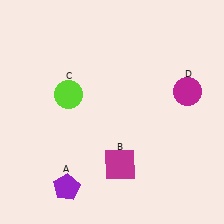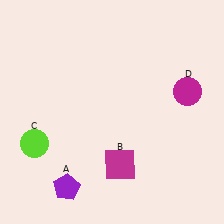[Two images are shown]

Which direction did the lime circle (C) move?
The lime circle (C) moved down.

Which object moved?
The lime circle (C) moved down.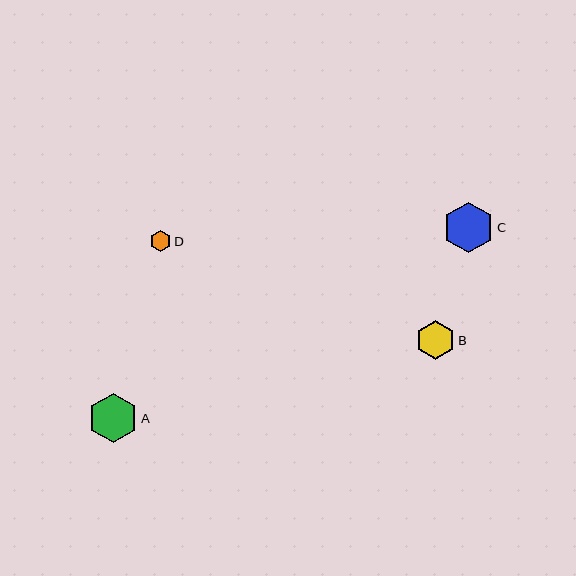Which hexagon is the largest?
Hexagon C is the largest with a size of approximately 51 pixels.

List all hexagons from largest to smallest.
From largest to smallest: C, A, B, D.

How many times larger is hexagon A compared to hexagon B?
Hexagon A is approximately 1.3 times the size of hexagon B.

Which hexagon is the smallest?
Hexagon D is the smallest with a size of approximately 21 pixels.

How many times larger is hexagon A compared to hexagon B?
Hexagon A is approximately 1.3 times the size of hexagon B.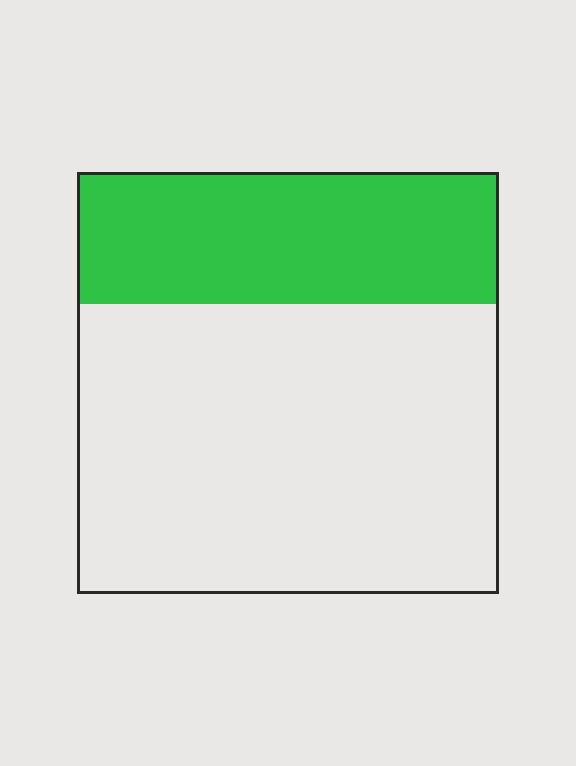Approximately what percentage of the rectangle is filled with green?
Approximately 30%.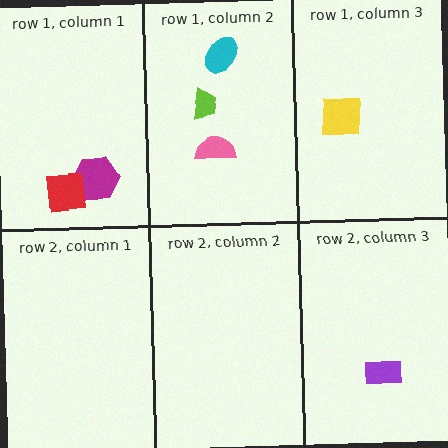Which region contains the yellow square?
The row 1, column 3 region.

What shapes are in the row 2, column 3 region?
The purple rectangle.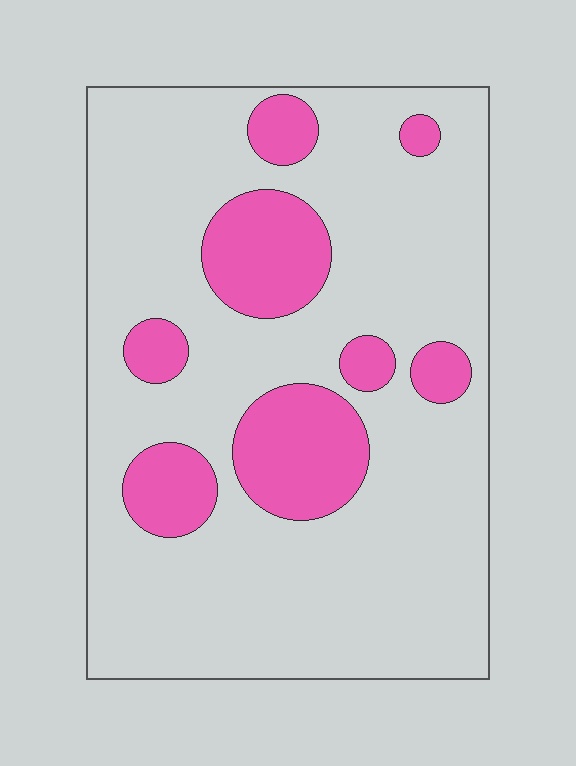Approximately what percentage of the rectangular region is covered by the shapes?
Approximately 20%.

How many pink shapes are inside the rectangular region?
8.